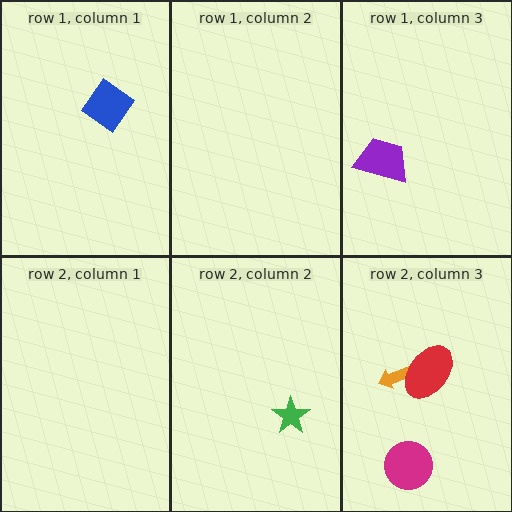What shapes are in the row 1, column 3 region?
The purple trapezoid.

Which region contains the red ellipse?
The row 2, column 3 region.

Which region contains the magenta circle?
The row 2, column 3 region.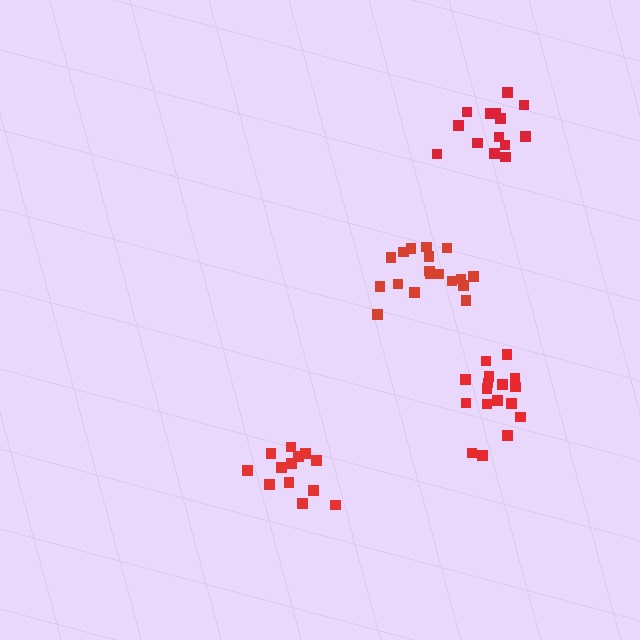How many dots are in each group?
Group 1: 13 dots, Group 2: 17 dots, Group 3: 18 dots, Group 4: 14 dots (62 total).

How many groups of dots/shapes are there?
There are 4 groups.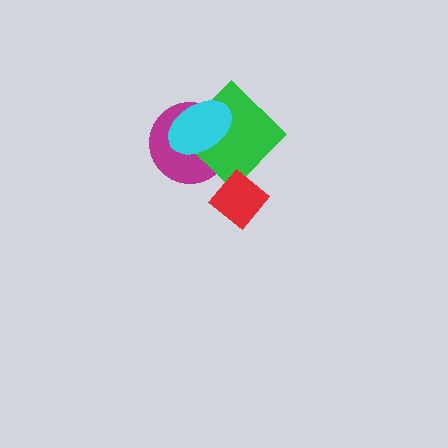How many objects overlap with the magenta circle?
2 objects overlap with the magenta circle.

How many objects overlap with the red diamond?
0 objects overlap with the red diamond.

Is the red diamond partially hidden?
No, no other shape covers it.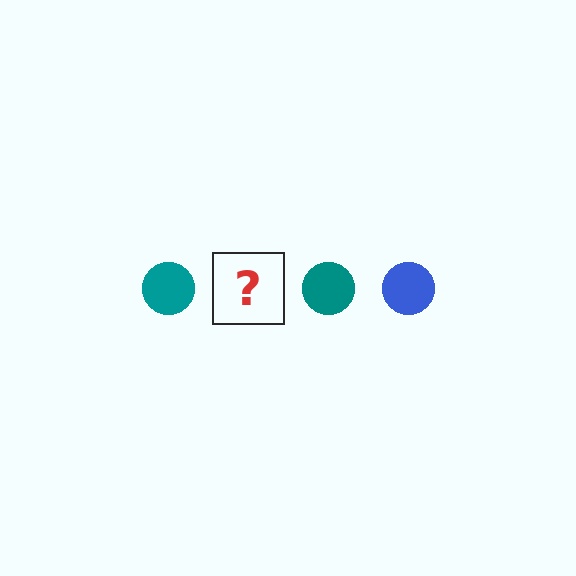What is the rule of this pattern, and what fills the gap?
The rule is that the pattern cycles through teal, blue circles. The gap should be filled with a blue circle.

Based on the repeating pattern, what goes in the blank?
The blank should be a blue circle.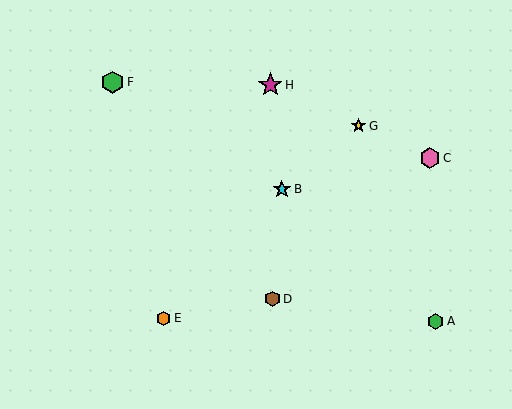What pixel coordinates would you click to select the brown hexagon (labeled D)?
Click at (273, 299) to select the brown hexagon D.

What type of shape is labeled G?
Shape G is a yellow star.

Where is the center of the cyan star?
The center of the cyan star is at (282, 189).